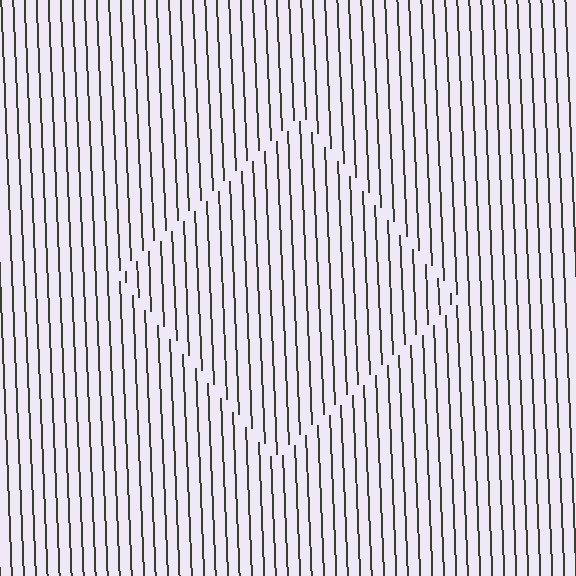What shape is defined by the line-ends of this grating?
An illusory square. The interior of the shape contains the same grating, shifted by half a period — the contour is defined by the phase discontinuity where line-ends from the inner and outer gratings abut.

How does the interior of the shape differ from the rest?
The interior of the shape contains the same grating, shifted by half a period — the contour is defined by the phase discontinuity where line-ends from the inner and outer gratings abut.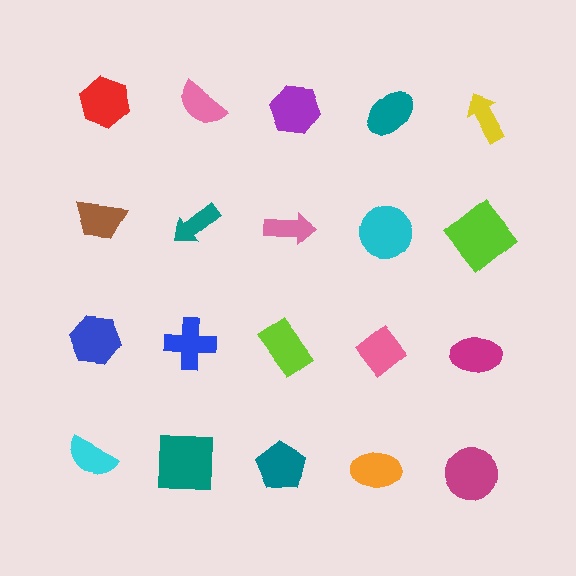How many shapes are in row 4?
5 shapes.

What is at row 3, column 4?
A pink diamond.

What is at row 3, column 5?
A magenta ellipse.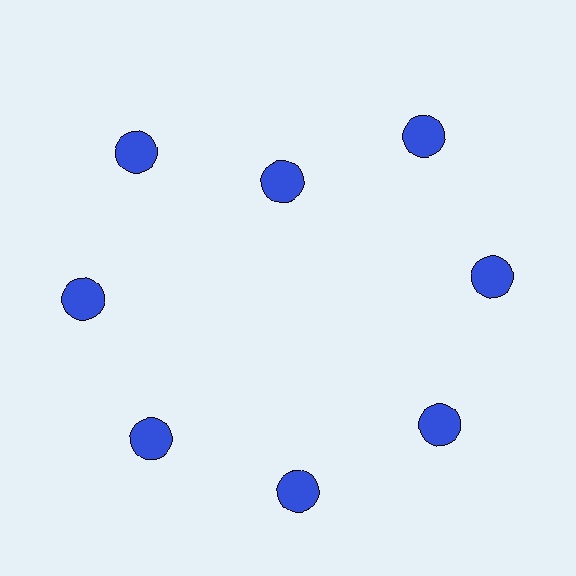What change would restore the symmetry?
The symmetry would be restored by moving it outward, back onto the ring so that all 8 circles sit at equal angles and equal distance from the center.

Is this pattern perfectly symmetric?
No. The 8 blue circles are arranged in a ring, but one element near the 12 o'clock position is pulled inward toward the center, breaking the 8-fold rotational symmetry.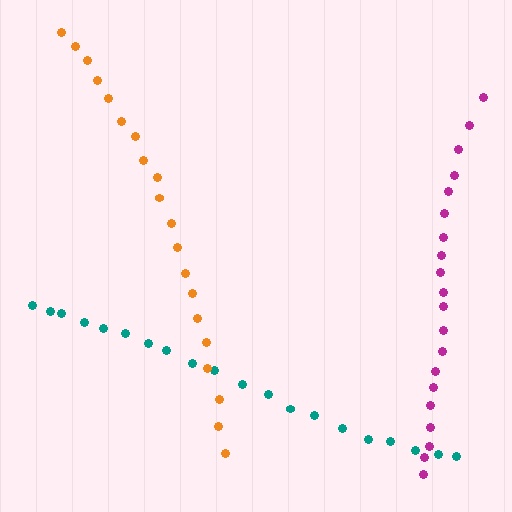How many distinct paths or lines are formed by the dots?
There are 3 distinct paths.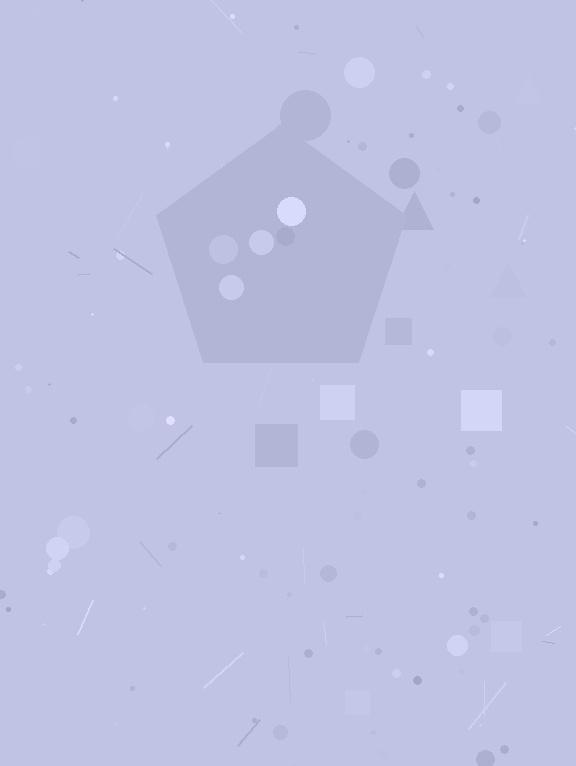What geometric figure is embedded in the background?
A pentagon is embedded in the background.